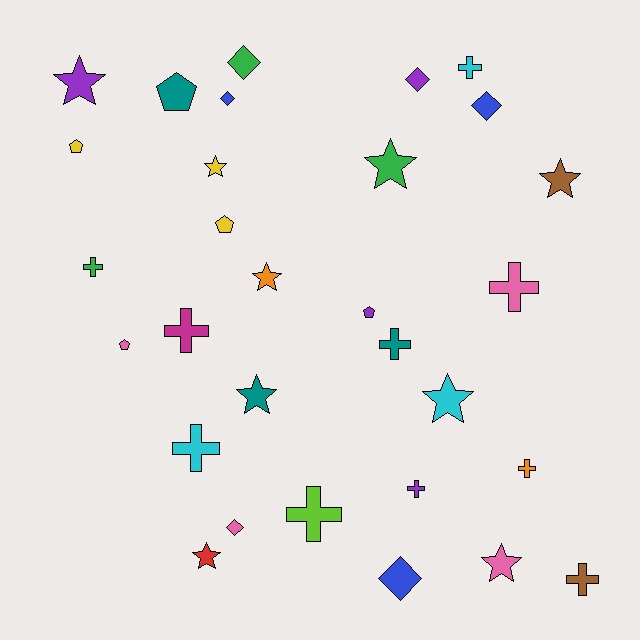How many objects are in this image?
There are 30 objects.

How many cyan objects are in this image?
There are 3 cyan objects.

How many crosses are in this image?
There are 10 crosses.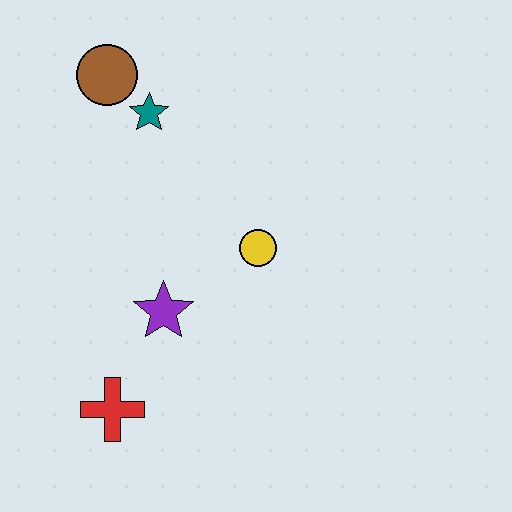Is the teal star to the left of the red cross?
No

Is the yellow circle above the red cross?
Yes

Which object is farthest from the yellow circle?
The brown circle is farthest from the yellow circle.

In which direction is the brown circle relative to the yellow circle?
The brown circle is above the yellow circle.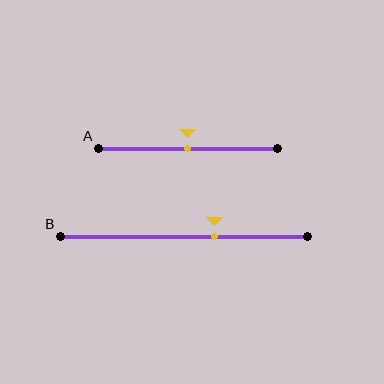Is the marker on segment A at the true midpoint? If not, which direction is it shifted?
Yes, the marker on segment A is at the true midpoint.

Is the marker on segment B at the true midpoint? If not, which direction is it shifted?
No, the marker on segment B is shifted to the right by about 12% of the segment length.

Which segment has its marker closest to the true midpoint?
Segment A has its marker closest to the true midpoint.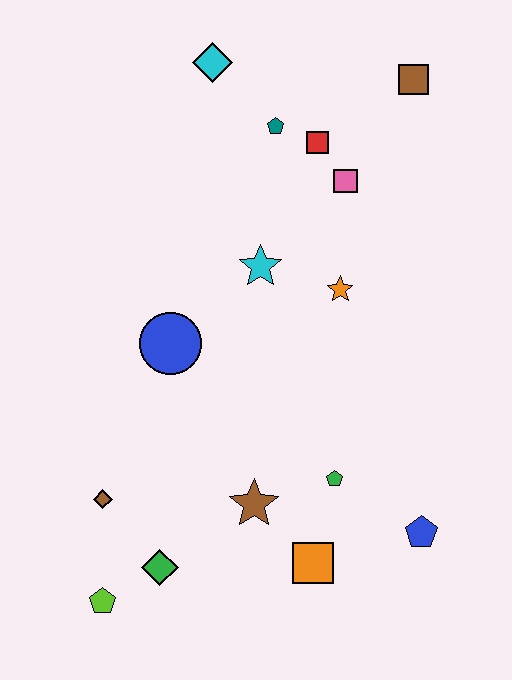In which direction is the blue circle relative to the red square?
The blue circle is below the red square.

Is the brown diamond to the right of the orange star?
No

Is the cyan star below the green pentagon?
No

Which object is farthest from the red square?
The lime pentagon is farthest from the red square.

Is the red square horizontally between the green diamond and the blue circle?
No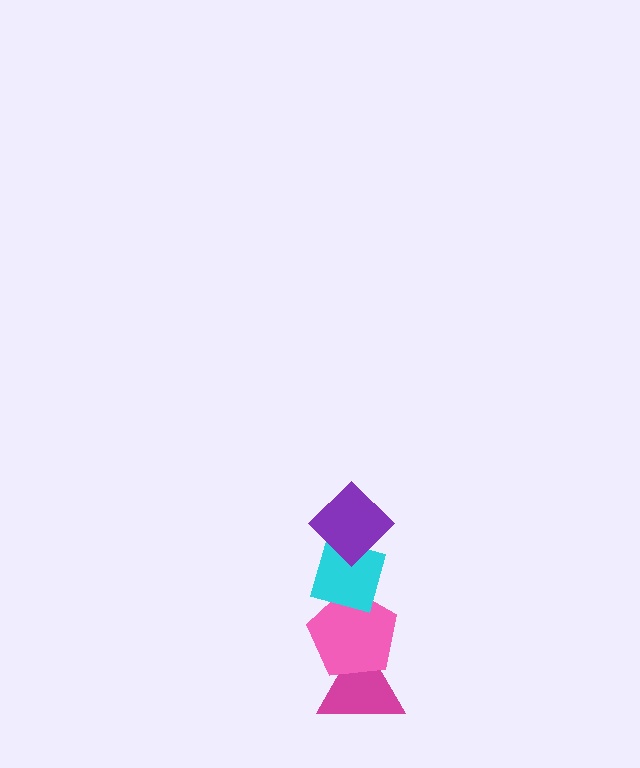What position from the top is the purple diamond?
The purple diamond is 1st from the top.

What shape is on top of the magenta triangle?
The pink pentagon is on top of the magenta triangle.